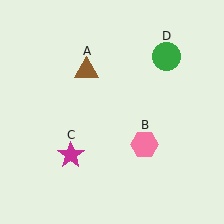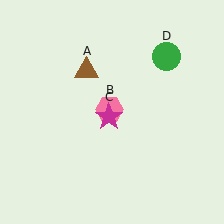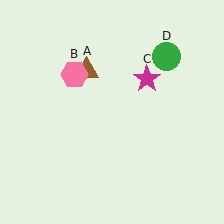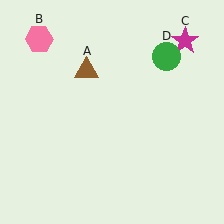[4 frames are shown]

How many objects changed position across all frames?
2 objects changed position: pink hexagon (object B), magenta star (object C).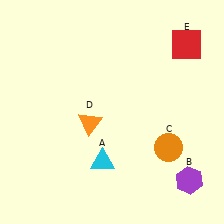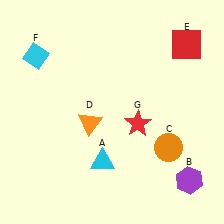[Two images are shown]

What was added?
A cyan diamond (F), a red star (G) were added in Image 2.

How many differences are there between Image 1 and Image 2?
There are 2 differences between the two images.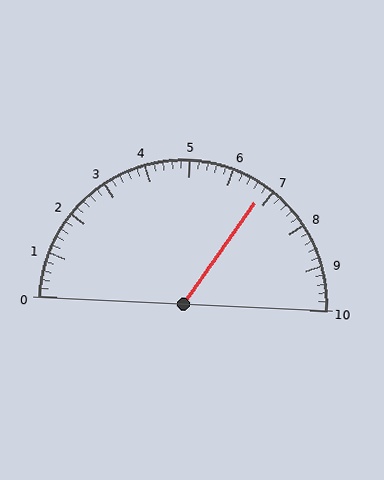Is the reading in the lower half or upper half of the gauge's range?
The reading is in the upper half of the range (0 to 10).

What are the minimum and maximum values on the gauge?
The gauge ranges from 0 to 10.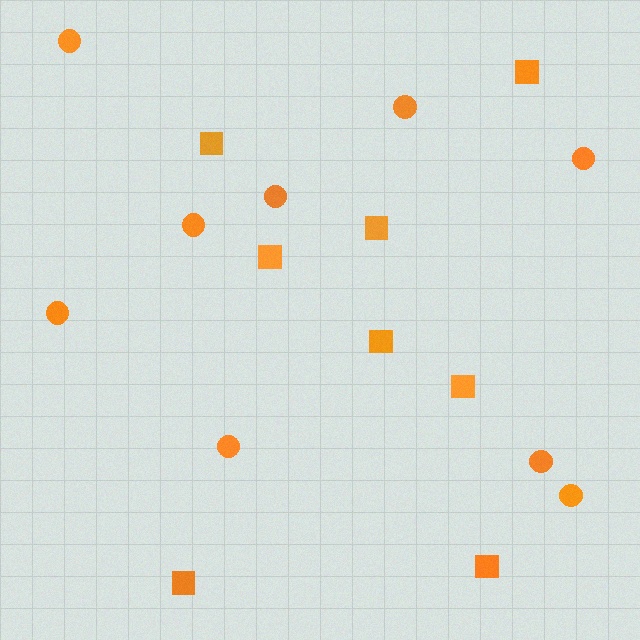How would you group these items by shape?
There are 2 groups: one group of circles (9) and one group of squares (8).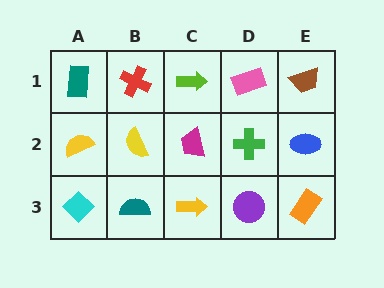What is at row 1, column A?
A teal rectangle.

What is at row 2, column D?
A green cross.